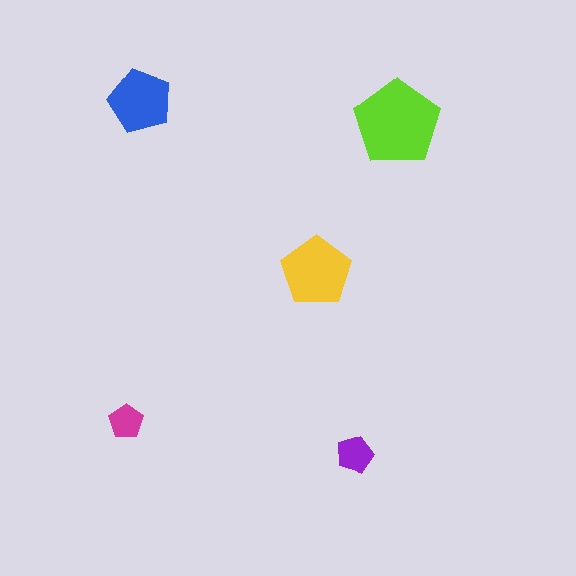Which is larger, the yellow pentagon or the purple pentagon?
The yellow one.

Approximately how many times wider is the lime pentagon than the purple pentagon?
About 2.5 times wider.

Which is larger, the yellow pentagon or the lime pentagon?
The lime one.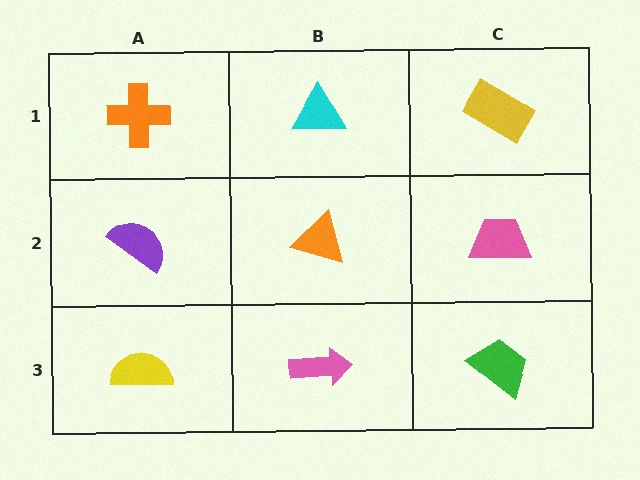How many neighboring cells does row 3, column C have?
2.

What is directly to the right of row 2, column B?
A pink trapezoid.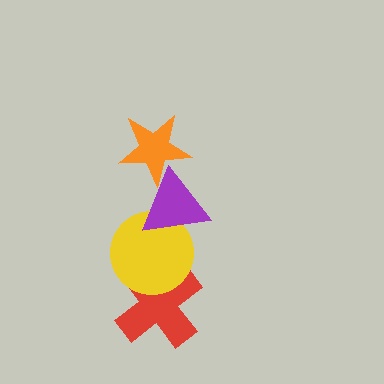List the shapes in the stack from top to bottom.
From top to bottom: the orange star, the purple triangle, the yellow circle, the red cross.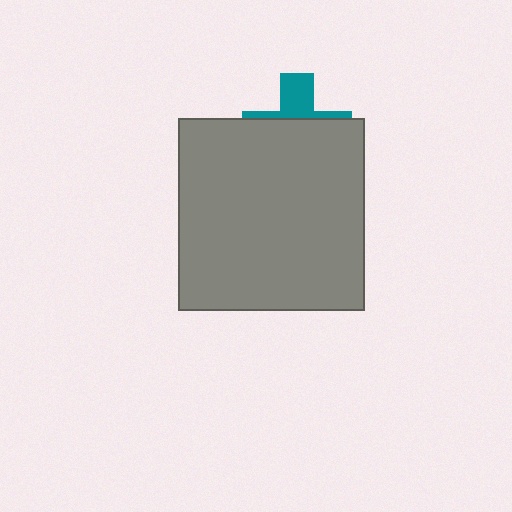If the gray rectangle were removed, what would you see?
You would see the complete teal cross.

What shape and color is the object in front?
The object in front is a gray rectangle.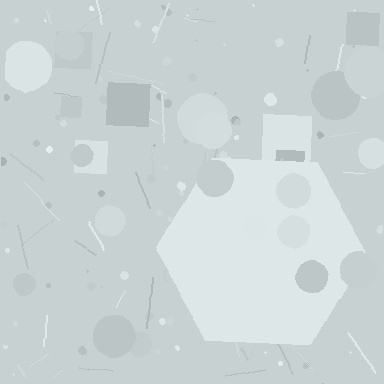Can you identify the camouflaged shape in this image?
The camouflaged shape is a hexagon.